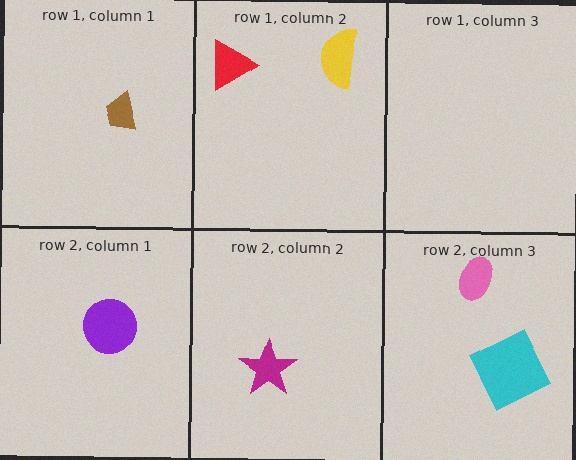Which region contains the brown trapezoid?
The row 1, column 1 region.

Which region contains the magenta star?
The row 2, column 2 region.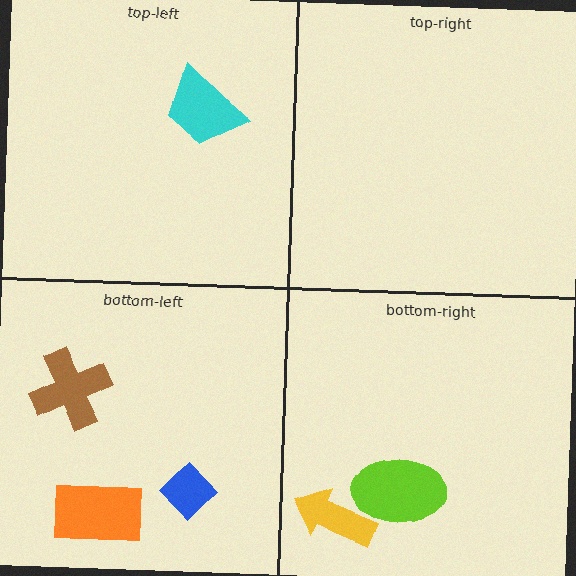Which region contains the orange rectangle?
The bottom-left region.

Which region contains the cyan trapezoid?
The top-left region.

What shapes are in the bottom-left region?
The brown cross, the blue diamond, the orange rectangle.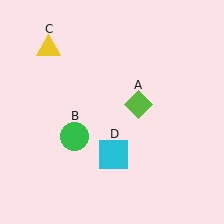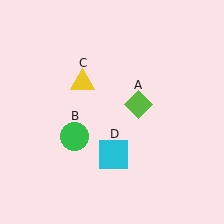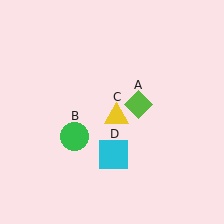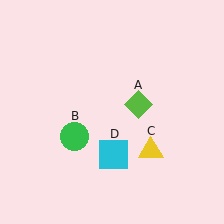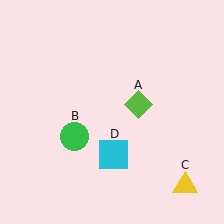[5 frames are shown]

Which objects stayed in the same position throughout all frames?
Lime diamond (object A) and green circle (object B) and cyan square (object D) remained stationary.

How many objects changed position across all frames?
1 object changed position: yellow triangle (object C).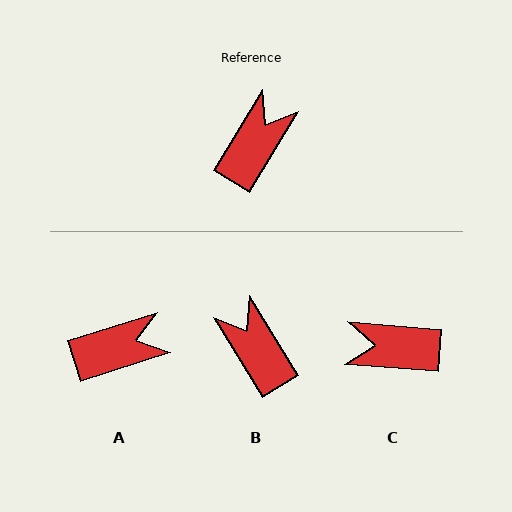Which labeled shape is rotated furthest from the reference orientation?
C, about 117 degrees away.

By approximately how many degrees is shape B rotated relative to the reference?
Approximately 62 degrees counter-clockwise.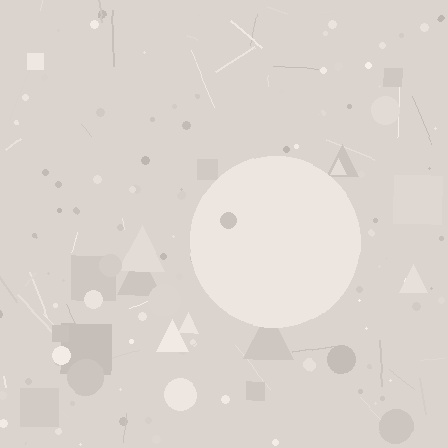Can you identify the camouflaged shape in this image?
The camouflaged shape is a circle.